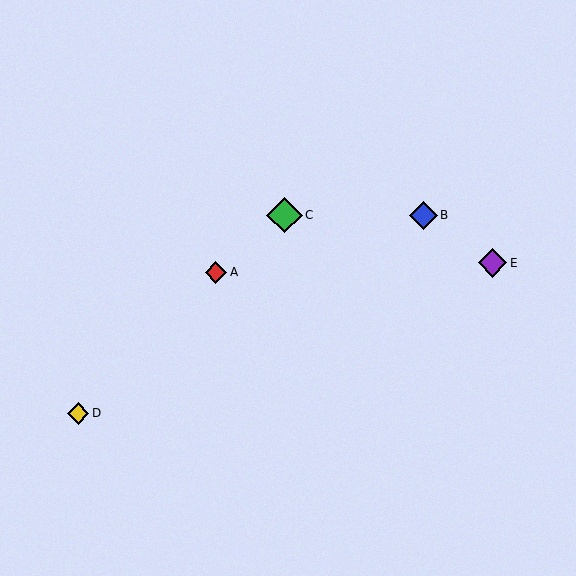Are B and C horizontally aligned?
Yes, both are at y≈215.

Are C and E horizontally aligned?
No, C is at y≈215 and E is at y≈263.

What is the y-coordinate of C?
Object C is at y≈215.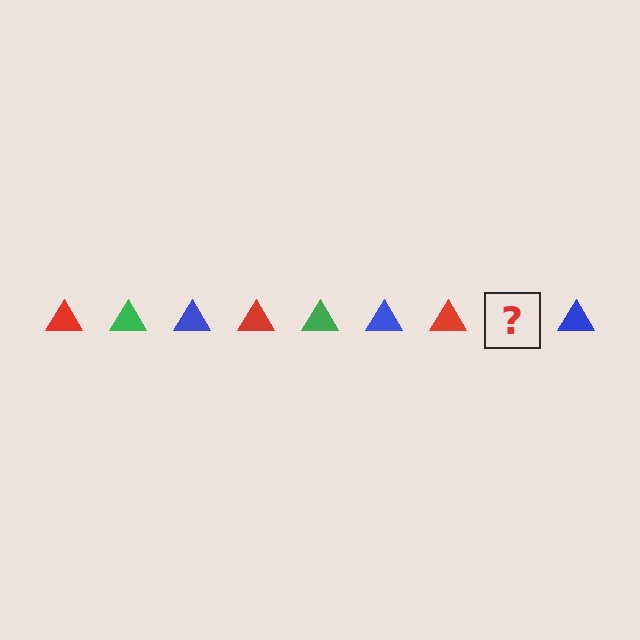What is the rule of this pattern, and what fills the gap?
The rule is that the pattern cycles through red, green, blue triangles. The gap should be filled with a green triangle.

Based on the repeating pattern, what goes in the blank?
The blank should be a green triangle.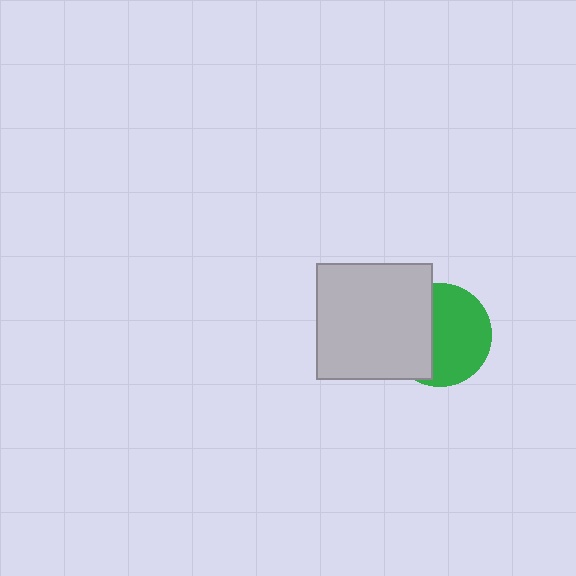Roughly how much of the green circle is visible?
About half of it is visible (roughly 59%).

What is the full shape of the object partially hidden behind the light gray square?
The partially hidden object is a green circle.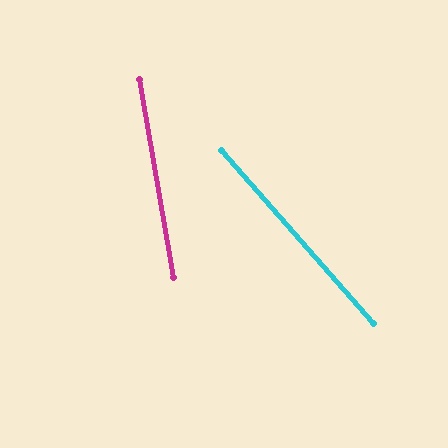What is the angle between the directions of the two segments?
Approximately 31 degrees.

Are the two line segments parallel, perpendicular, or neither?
Neither parallel nor perpendicular — they differ by about 31°.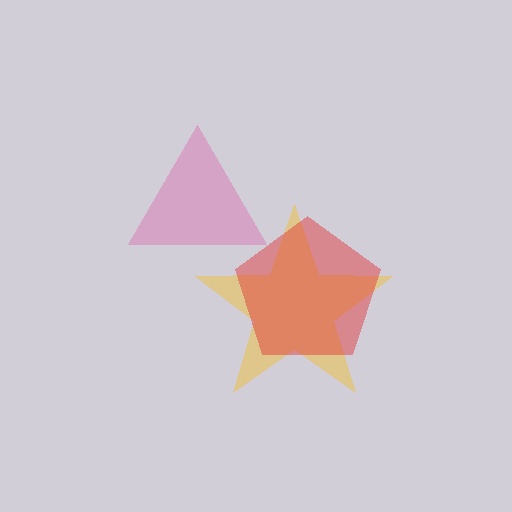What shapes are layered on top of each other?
The layered shapes are: a yellow star, a red pentagon, a pink triangle.